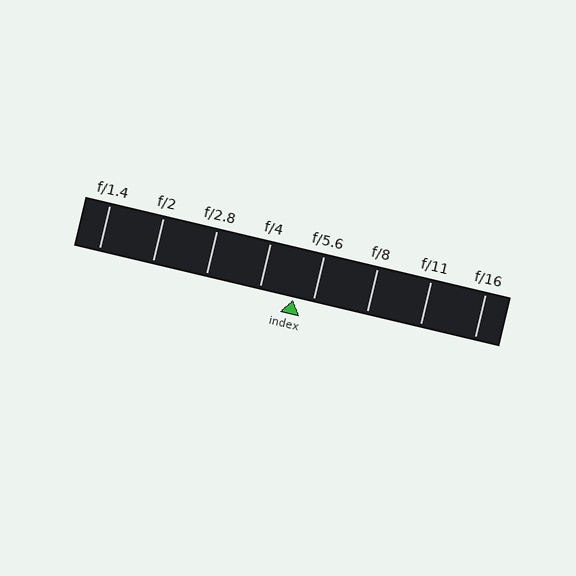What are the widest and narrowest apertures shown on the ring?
The widest aperture shown is f/1.4 and the narrowest is f/16.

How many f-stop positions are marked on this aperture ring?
There are 8 f-stop positions marked.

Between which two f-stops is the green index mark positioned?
The index mark is between f/4 and f/5.6.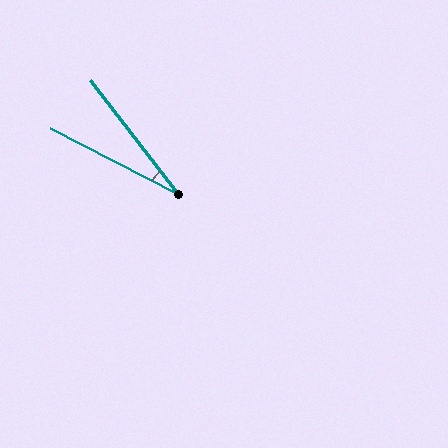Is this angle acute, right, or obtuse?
It is acute.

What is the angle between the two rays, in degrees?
Approximately 25 degrees.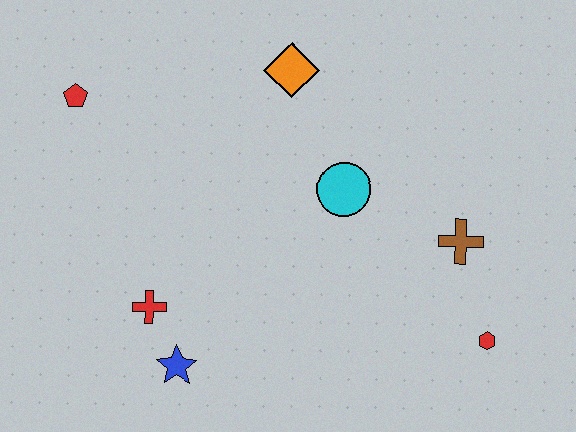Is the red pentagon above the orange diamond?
No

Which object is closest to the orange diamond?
The cyan circle is closest to the orange diamond.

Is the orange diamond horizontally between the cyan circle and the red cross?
Yes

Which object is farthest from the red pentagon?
The red hexagon is farthest from the red pentagon.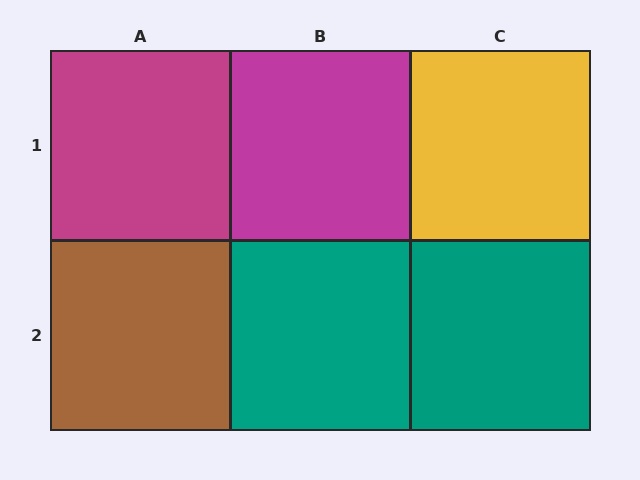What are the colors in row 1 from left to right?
Magenta, magenta, yellow.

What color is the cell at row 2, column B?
Teal.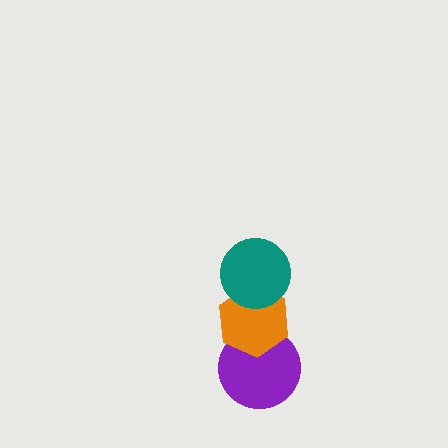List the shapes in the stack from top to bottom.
From top to bottom: the teal circle, the orange hexagon, the purple circle.